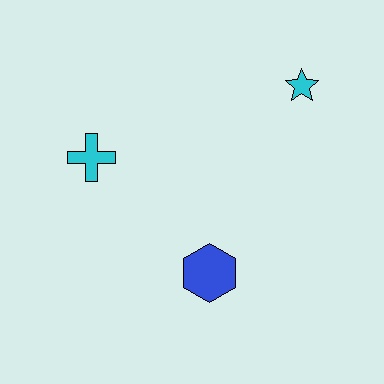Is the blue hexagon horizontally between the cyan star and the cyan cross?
Yes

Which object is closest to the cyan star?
The blue hexagon is closest to the cyan star.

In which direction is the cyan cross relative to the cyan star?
The cyan cross is to the left of the cyan star.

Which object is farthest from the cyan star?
The cyan cross is farthest from the cyan star.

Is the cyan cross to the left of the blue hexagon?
Yes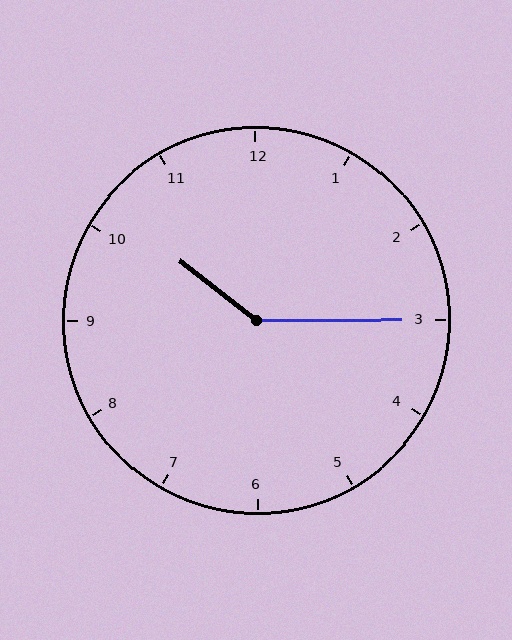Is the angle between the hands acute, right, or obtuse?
It is obtuse.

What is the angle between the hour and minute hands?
Approximately 142 degrees.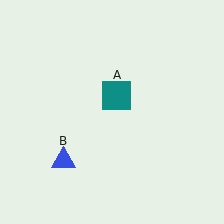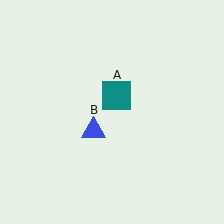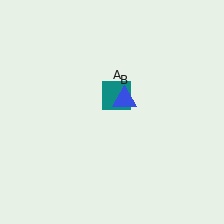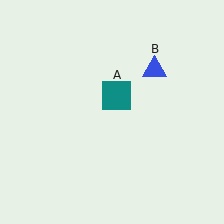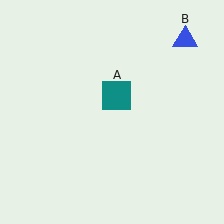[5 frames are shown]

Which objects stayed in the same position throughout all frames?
Teal square (object A) remained stationary.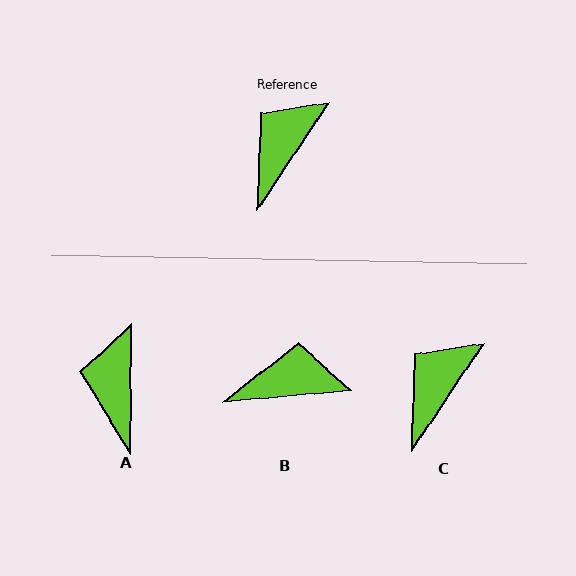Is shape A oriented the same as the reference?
No, it is off by about 33 degrees.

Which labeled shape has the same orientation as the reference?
C.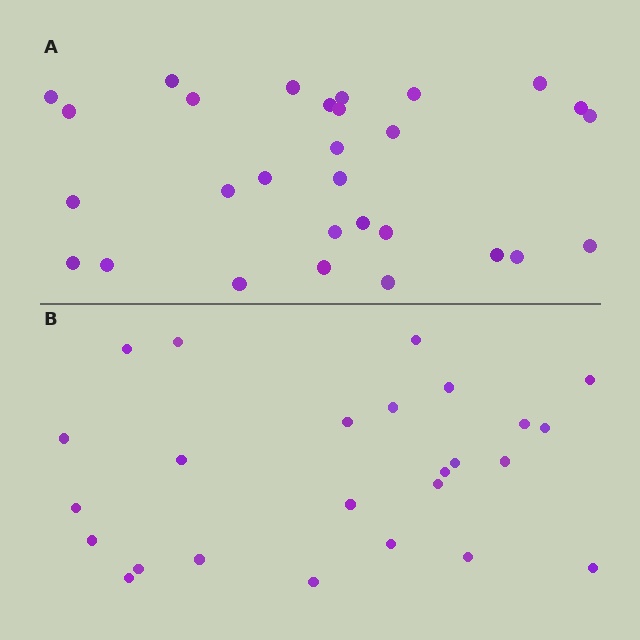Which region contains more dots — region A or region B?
Region A (the top region) has more dots.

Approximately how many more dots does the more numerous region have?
Region A has about 4 more dots than region B.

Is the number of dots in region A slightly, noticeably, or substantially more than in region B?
Region A has only slightly more — the two regions are fairly close. The ratio is roughly 1.2 to 1.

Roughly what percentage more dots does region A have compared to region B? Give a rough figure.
About 15% more.